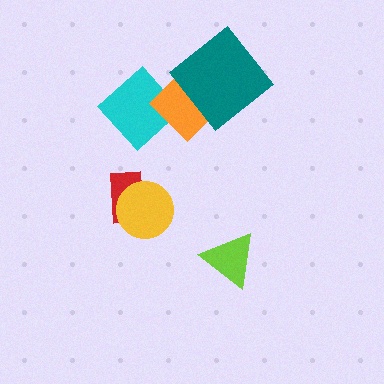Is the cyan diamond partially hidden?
Yes, it is partially covered by another shape.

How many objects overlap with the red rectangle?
1 object overlaps with the red rectangle.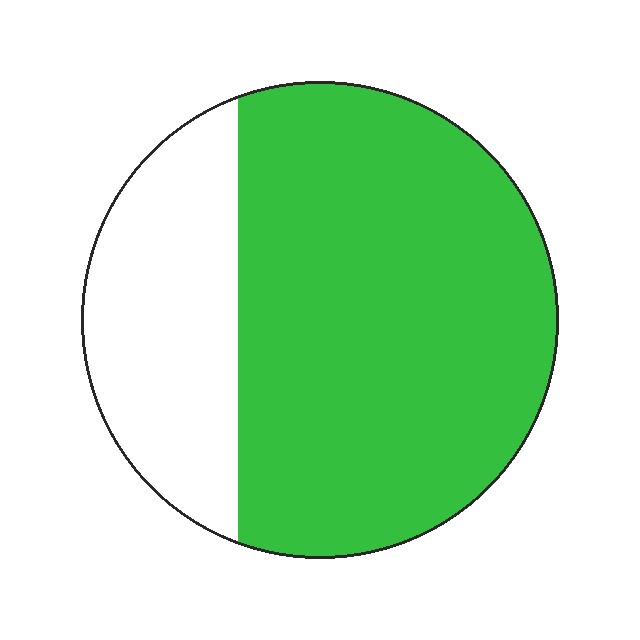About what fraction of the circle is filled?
About three quarters (3/4).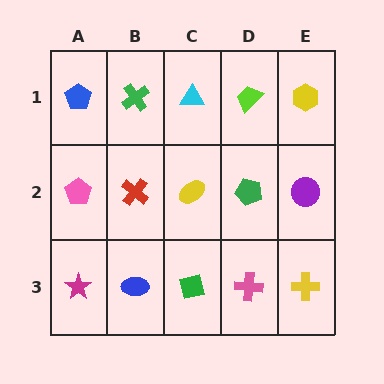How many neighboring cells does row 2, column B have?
4.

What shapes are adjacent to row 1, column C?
A yellow ellipse (row 2, column C), a green cross (row 1, column B), a lime trapezoid (row 1, column D).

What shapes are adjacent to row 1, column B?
A red cross (row 2, column B), a blue pentagon (row 1, column A), a cyan triangle (row 1, column C).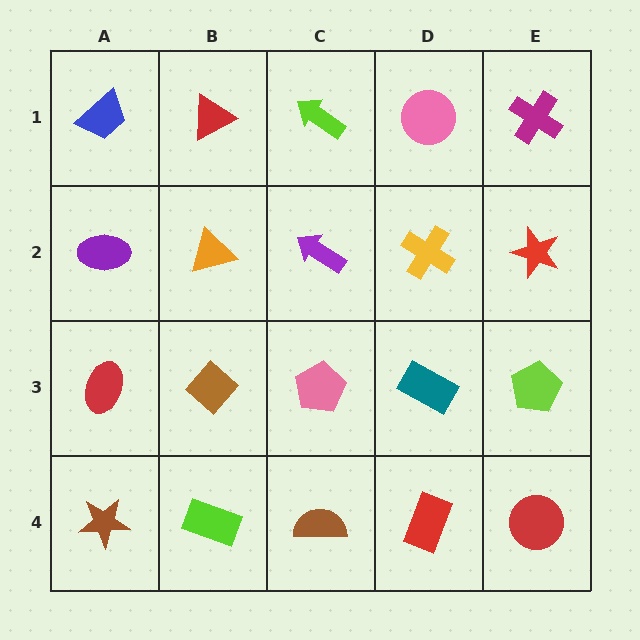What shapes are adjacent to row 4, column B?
A brown diamond (row 3, column B), a brown star (row 4, column A), a brown semicircle (row 4, column C).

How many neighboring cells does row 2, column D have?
4.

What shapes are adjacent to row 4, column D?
A teal rectangle (row 3, column D), a brown semicircle (row 4, column C), a red circle (row 4, column E).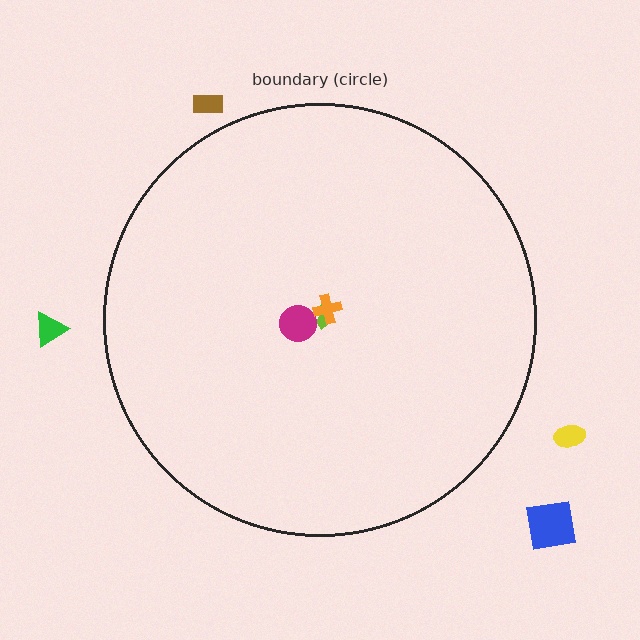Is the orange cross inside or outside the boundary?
Inside.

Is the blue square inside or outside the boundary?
Outside.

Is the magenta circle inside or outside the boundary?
Inside.